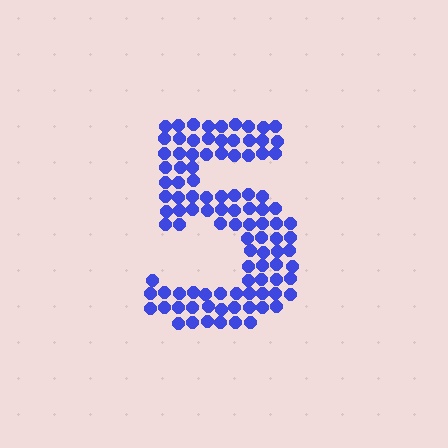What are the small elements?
The small elements are circles.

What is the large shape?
The large shape is the digit 5.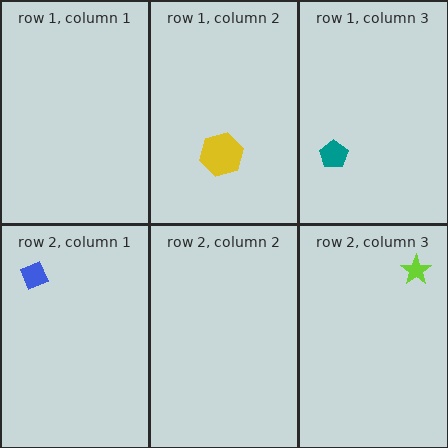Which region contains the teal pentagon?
The row 1, column 3 region.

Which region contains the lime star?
The row 2, column 3 region.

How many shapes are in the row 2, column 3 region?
1.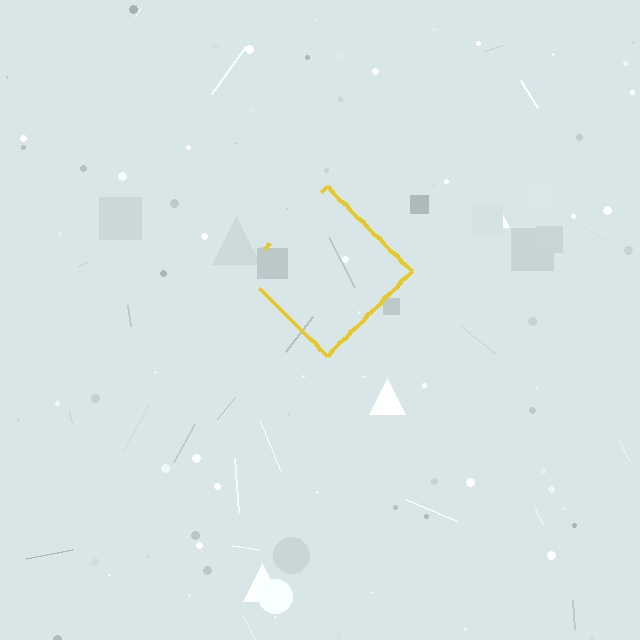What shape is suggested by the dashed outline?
The dashed outline suggests a diamond.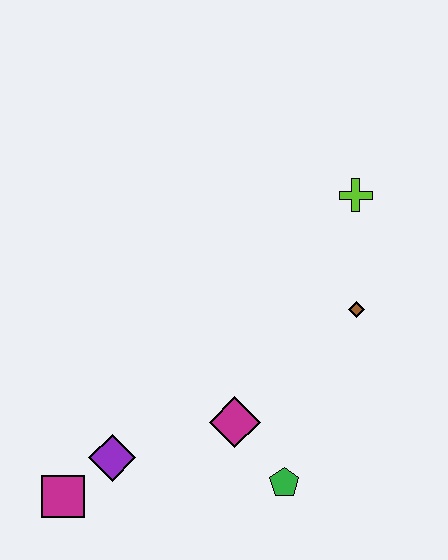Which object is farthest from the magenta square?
The lime cross is farthest from the magenta square.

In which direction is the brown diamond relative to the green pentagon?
The brown diamond is above the green pentagon.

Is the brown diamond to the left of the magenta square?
No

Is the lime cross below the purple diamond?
No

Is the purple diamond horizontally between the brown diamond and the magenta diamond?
No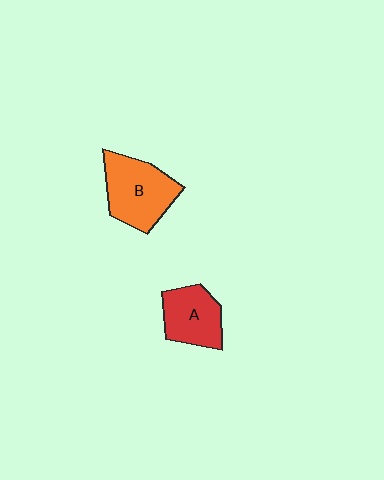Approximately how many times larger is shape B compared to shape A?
Approximately 1.3 times.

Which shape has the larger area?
Shape B (orange).